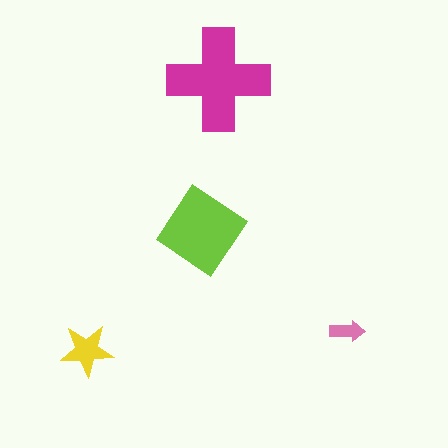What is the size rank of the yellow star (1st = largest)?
3rd.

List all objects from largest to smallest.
The magenta cross, the lime diamond, the yellow star, the pink arrow.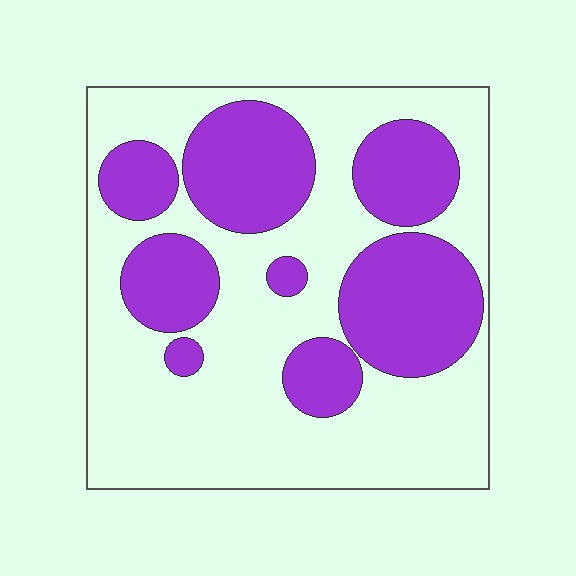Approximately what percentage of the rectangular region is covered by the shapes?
Approximately 35%.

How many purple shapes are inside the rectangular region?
8.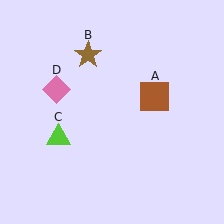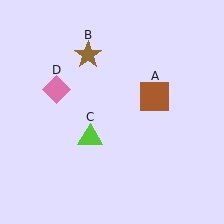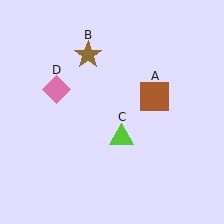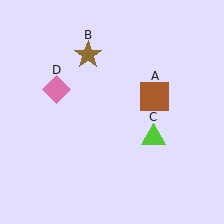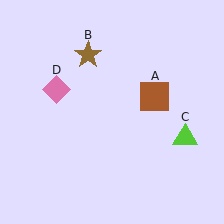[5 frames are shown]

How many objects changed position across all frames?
1 object changed position: lime triangle (object C).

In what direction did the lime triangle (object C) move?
The lime triangle (object C) moved right.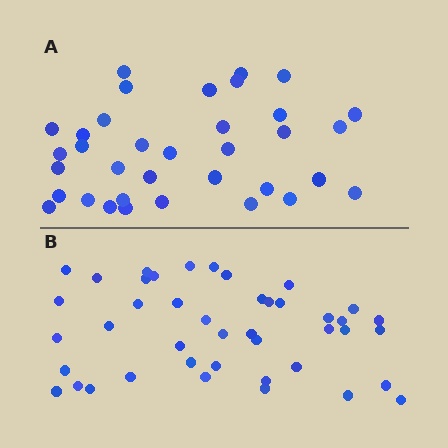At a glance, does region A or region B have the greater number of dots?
Region B (the bottom region) has more dots.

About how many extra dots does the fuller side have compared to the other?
Region B has roughly 8 or so more dots than region A.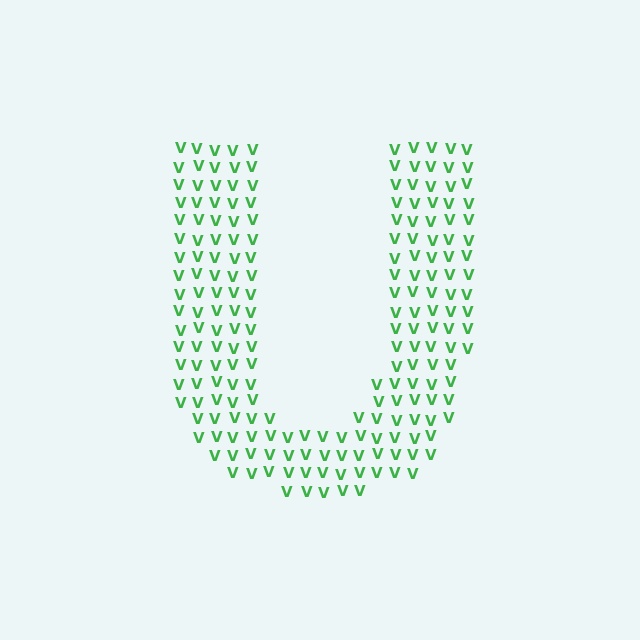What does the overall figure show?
The overall figure shows the letter U.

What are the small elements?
The small elements are letter V's.